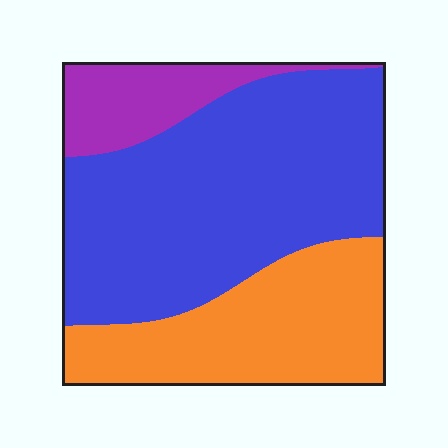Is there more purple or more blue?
Blue.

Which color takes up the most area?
Blue, at roughly 55%.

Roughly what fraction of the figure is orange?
Orange covers 31% of the figure.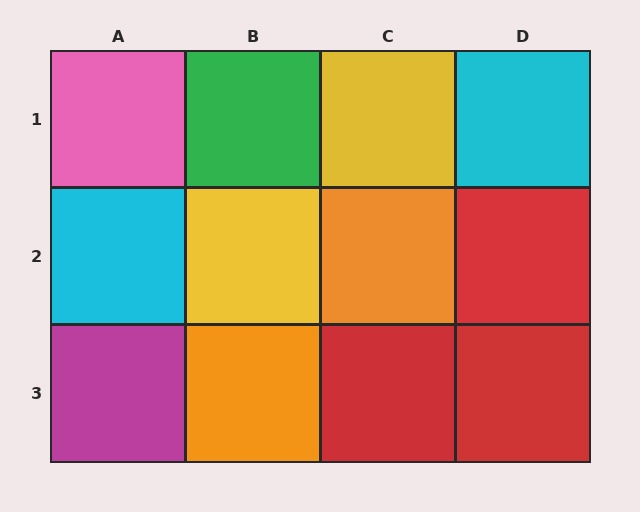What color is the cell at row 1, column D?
Cyan.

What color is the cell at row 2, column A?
Cyan.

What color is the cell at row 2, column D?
Red.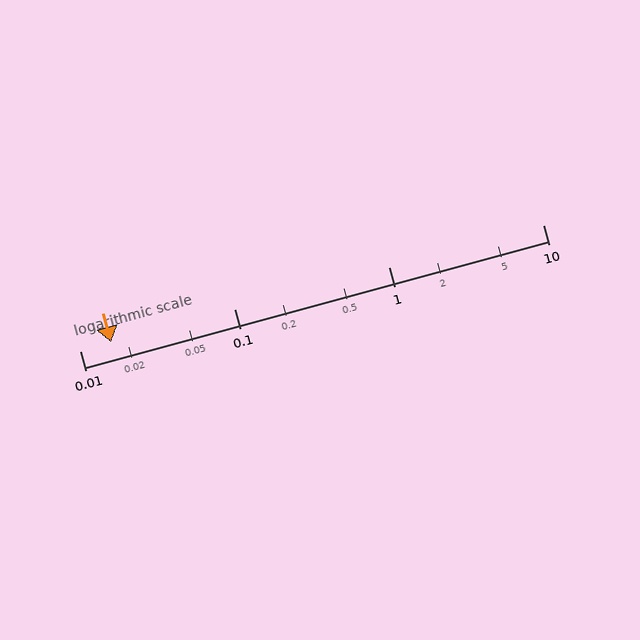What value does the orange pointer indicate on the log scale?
The pointer indicates approximately 0.016.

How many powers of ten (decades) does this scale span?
The scale spans 3 decades, from 0.01 to 10.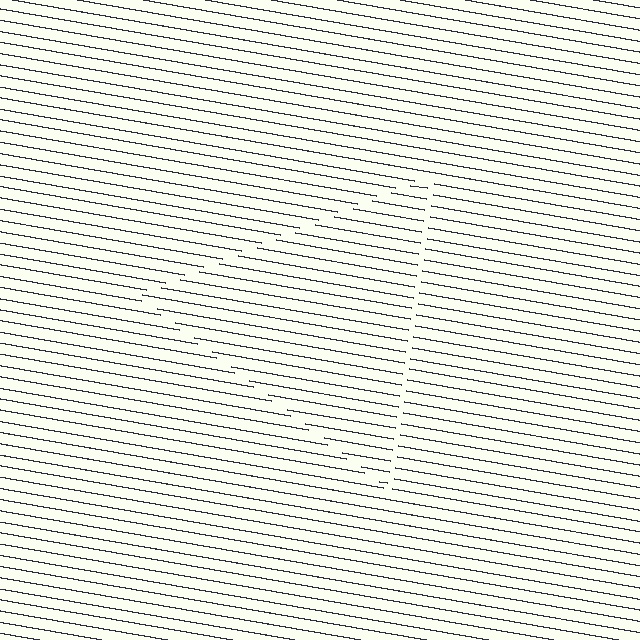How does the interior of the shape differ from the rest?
The interior of the shape contains the same grating, shifted by half a period — the contour is defined by the phase discontinuity where line-ends from the inner and outer gratings abut.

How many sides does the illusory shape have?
3 sides — the line-ends trace a triangle.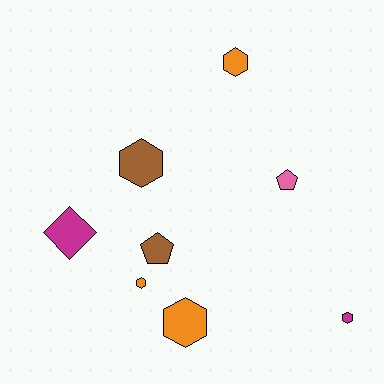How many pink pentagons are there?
There is 1 pink pentagon.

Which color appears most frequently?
Orange, with 3 objects.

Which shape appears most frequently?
Hexagon, with 5 objects.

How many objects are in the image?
There are 8 objects.